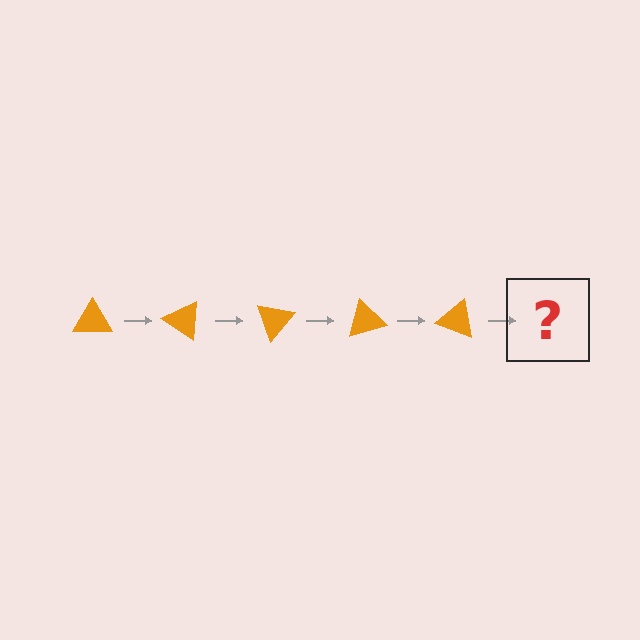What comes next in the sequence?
The next element should be an orange triangle rotated 175 degrees.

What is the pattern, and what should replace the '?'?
The pattern is that the triangle rotates 35 degrees each step. The '?' should be an orange triangle rotated 175 degrees.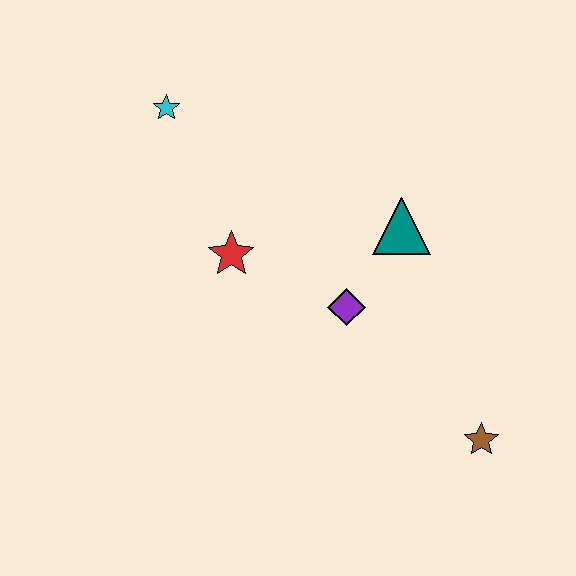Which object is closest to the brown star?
The purple diamond is closest to the brown star.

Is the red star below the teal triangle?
Yes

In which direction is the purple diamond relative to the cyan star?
The purple diamond is below the cyan star.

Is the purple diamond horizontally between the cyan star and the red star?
No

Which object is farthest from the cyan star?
The brown star is farthest from the cyan star.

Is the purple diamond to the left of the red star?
No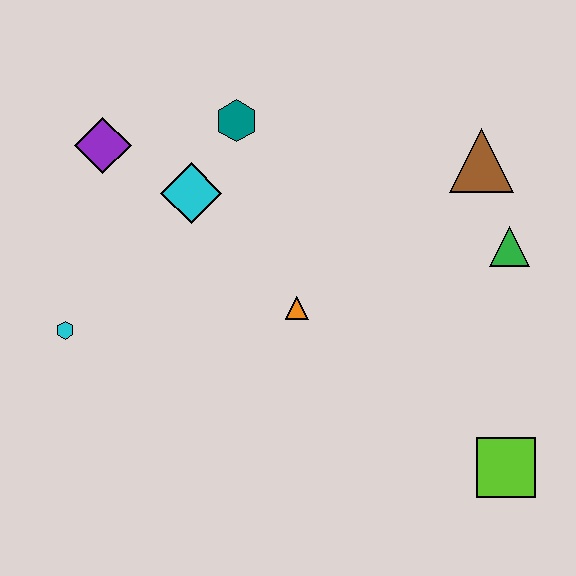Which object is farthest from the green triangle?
The cyan hexagon is farthest from the green triangle.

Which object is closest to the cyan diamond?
The teal hexagon is closest to the cyan diamond.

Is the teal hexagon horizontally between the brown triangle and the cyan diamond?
Yes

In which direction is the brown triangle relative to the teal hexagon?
The brown triangle is to the right of the teal hexagon.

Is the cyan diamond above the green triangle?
Yes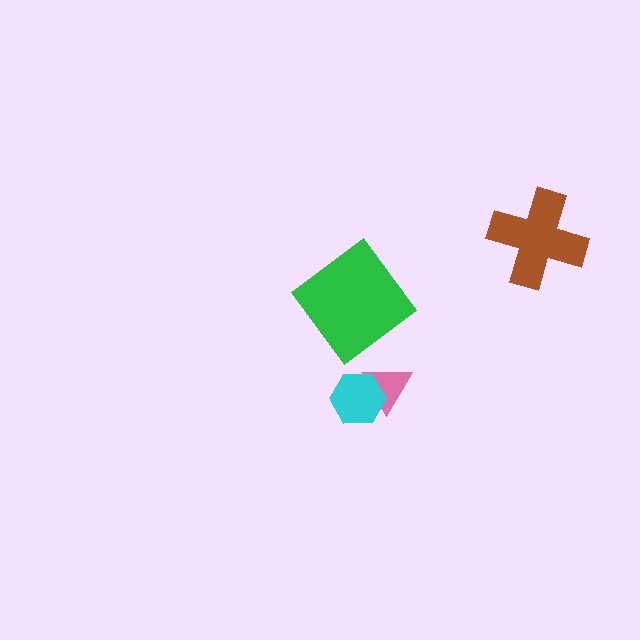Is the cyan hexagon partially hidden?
No, no other shape covers it.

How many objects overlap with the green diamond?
0 objects overlap with the green diamond.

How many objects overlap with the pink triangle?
1 object overlaps with the pink triangle.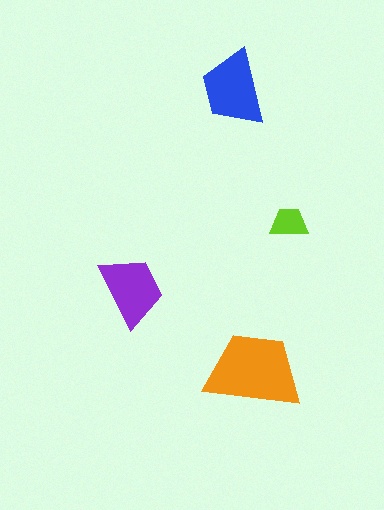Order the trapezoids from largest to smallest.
the orange one, the blue one, the purple one, the lime one.